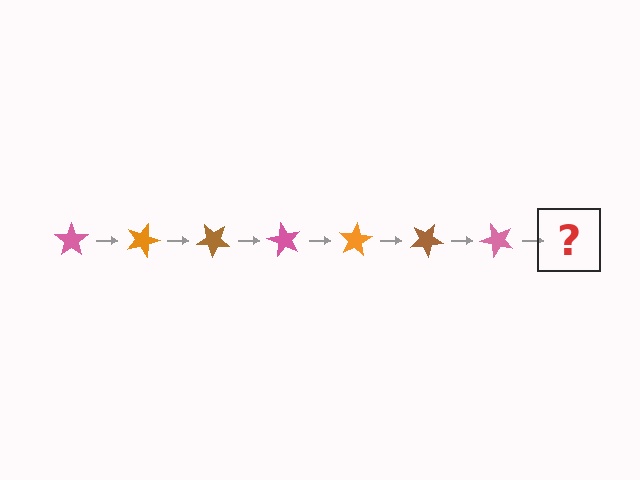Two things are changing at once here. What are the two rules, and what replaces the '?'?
The two rules are that it rotates 20 degrees each step and the color cycles through pink, orange, and brown. The '?' should be an orange star, rotated 140 degrees from the start.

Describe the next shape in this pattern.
It should be an orange star, rotated 140 degrees from the start.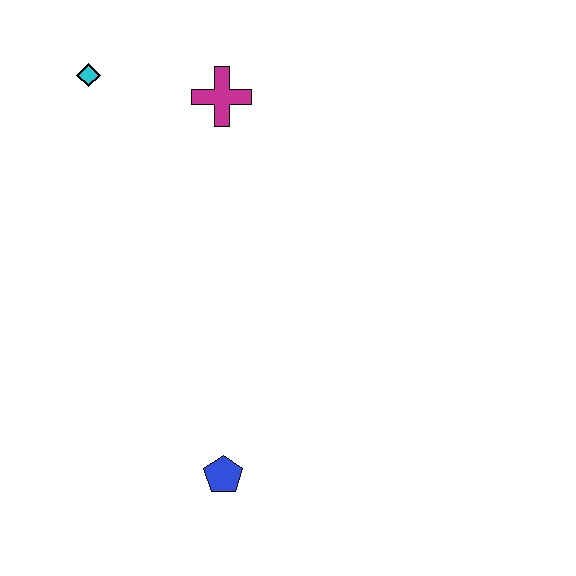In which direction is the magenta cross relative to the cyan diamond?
The magenta cross is to the right of the cyan diamond.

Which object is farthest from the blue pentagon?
The cyan diamond is farthest from the blue pentagon.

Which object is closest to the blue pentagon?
The magenta cross is closest to the blue pentagon.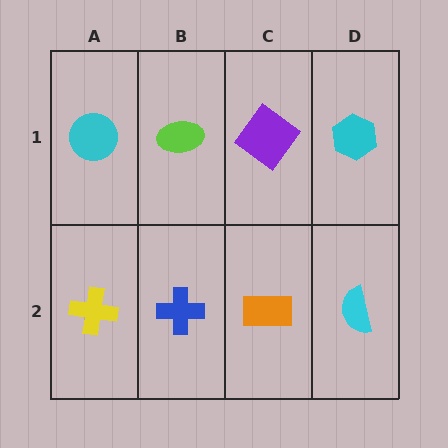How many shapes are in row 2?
4 shapes.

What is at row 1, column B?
A lime ellipse.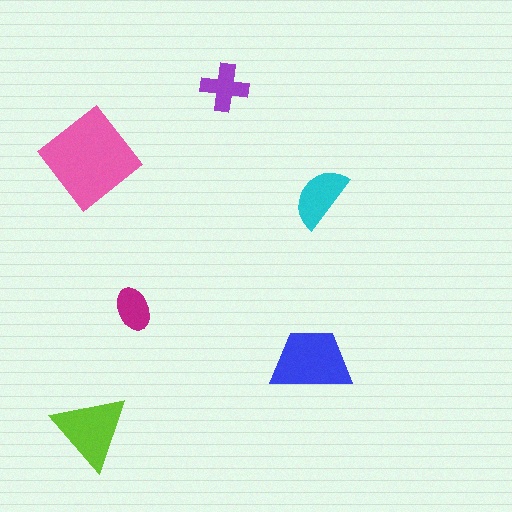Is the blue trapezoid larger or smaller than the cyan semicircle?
Larger.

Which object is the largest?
The pink diamond.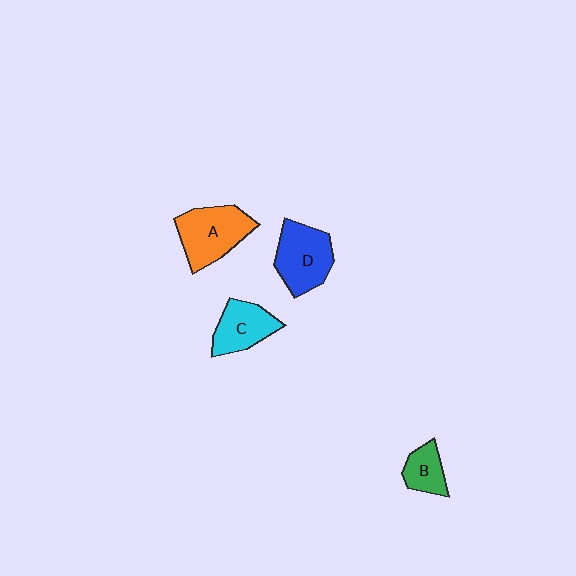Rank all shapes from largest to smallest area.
From largest to smallest: A (orange), D (blue), C (cyan), B (green).